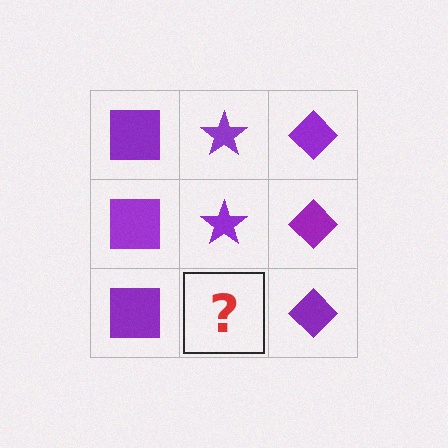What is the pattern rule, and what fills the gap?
The rule is that each column has a consistent shape. The gap should be filled with a purple star.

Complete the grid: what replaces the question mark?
The question mark should be replaced with a purple star.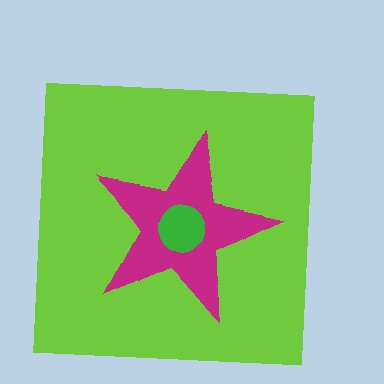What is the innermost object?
The green circle.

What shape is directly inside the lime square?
The magenta star.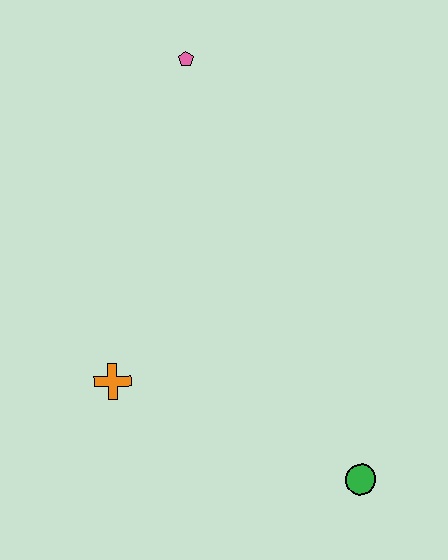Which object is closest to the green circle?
The orange cross is closest to the green circle.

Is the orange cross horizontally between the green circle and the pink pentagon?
No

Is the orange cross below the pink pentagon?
Yes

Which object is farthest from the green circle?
The pink pentagon is farthest from the green circle.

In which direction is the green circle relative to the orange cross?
The green circle is to the right of the orange cross.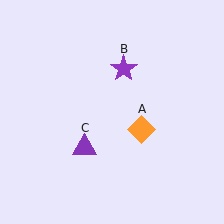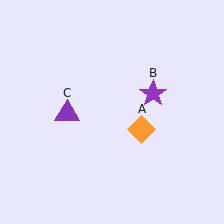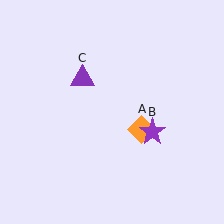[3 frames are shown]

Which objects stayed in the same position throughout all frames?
Orange diamond (object A) remained stationary.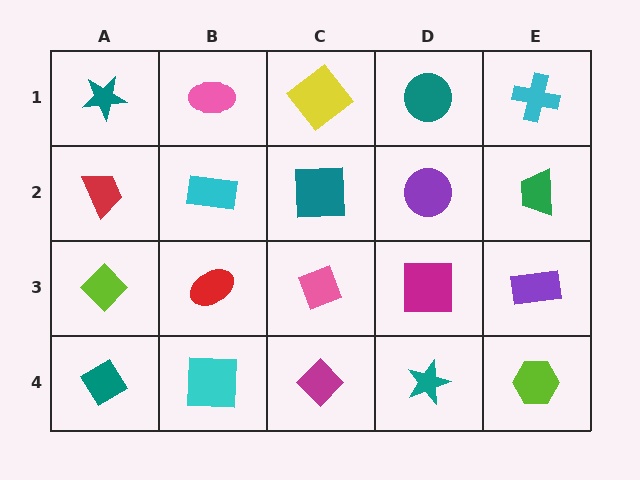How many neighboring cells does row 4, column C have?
3.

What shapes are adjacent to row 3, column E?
A green trapezoid (row 2, column E), a lime hexagon (row 4, column E), a magenta square (row 3, column D).